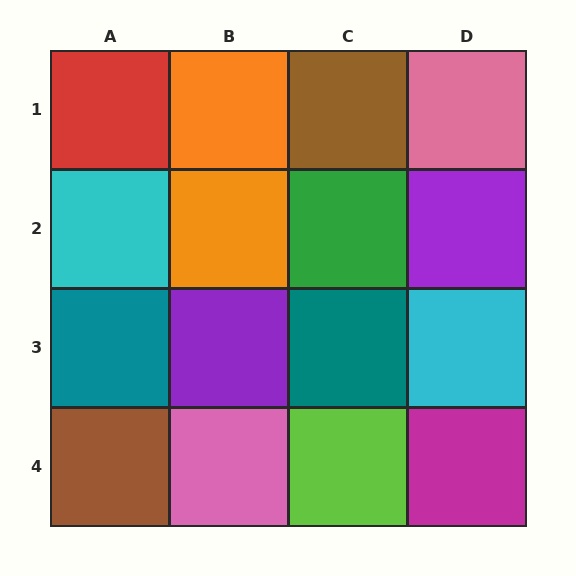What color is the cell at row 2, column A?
Cyan.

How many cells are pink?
2 cells are pink.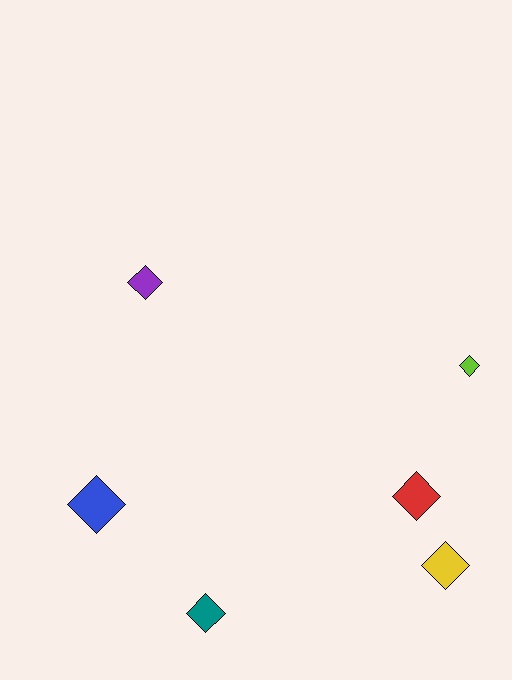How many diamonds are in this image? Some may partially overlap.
There are 6 diamonds.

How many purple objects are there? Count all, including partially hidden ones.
There is 1 purple object.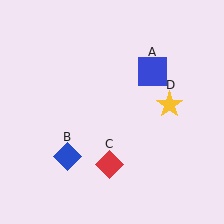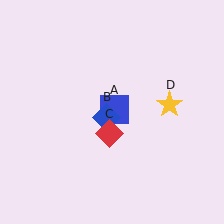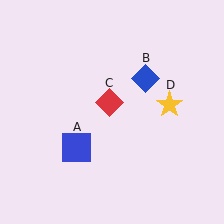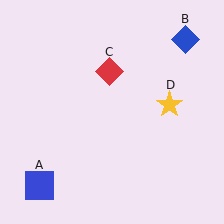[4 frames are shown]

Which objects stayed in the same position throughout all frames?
Yellow star (object D) remained stationary.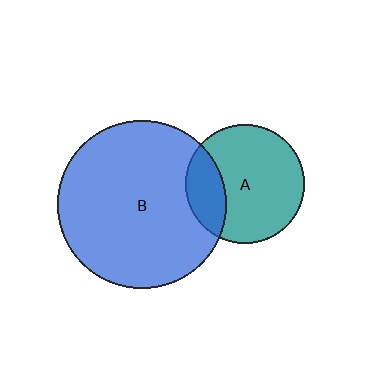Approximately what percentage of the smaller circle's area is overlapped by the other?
Approximately 25%.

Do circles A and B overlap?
Yes.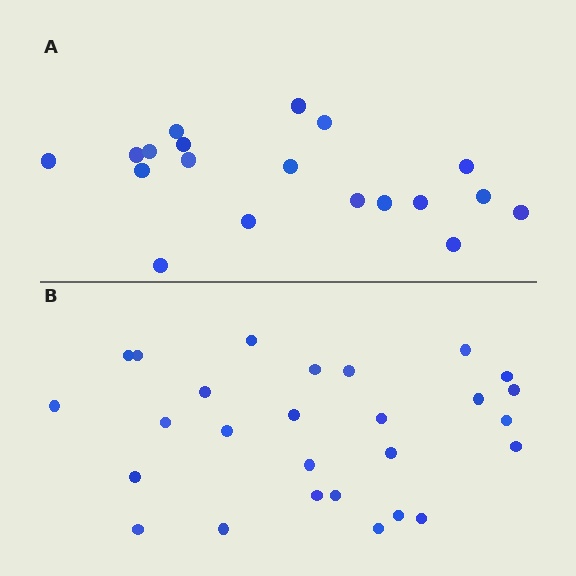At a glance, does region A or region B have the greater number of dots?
Region B (the bottom region) has more dots.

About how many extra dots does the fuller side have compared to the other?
Region B has roughly 8 or so more dots than region A.